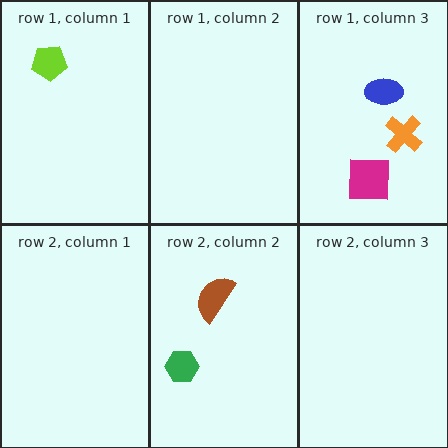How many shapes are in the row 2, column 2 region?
2.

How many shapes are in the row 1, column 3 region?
3.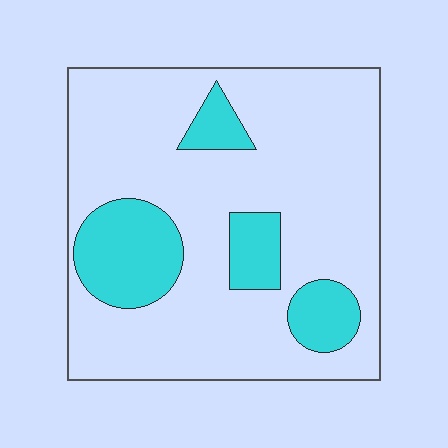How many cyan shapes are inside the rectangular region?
4.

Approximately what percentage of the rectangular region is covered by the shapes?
Approximately 20%.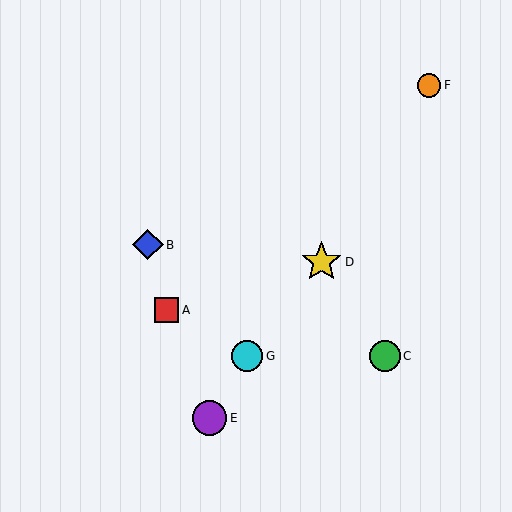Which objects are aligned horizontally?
Objects C, G are aligned horizontally.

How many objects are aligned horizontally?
2 objects (C, G) are aligned horizontally.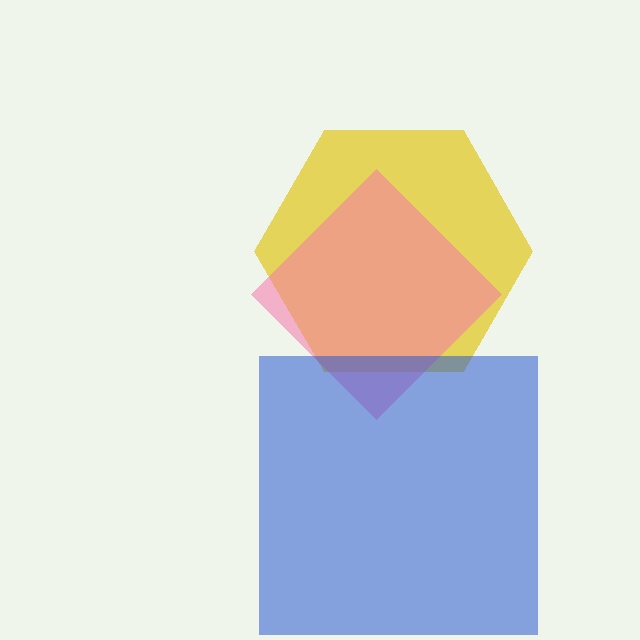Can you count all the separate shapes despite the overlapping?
Yes, there are 3 separate shapes.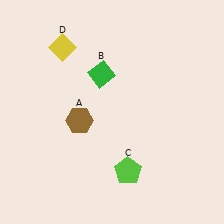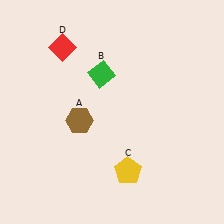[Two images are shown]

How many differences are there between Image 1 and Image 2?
There are 2 differences between the two images.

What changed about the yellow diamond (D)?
In Image 1, D is yellow. In Image 2, it changed to red.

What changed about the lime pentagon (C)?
In Image 1, C is lime. In Image 2, it changed to yellow.